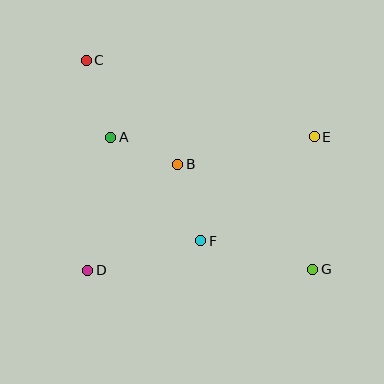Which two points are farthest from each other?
Points C and G are farthest from each other.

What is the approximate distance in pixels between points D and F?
The distance between D and F is approximately 116 pixels.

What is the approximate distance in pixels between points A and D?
The distance between A and D is approximately 135 pixels.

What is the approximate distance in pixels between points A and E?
The distance between A and E is approximately 204 pixels.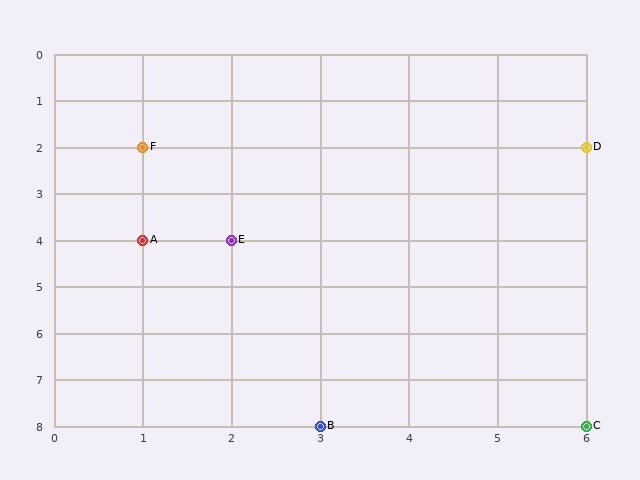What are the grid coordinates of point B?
Point B is at grid coordinates (3, 8).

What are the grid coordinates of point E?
Point E is at grid coordinates (2, 4).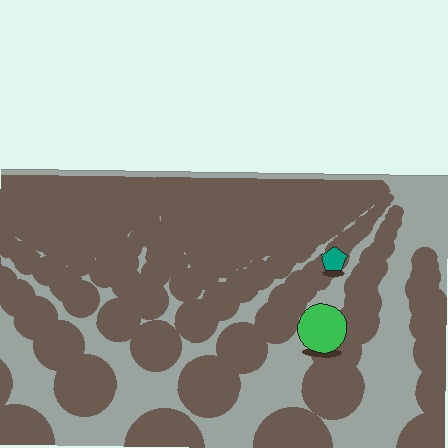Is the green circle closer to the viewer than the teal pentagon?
Yes. The green circle is closer — you can tell from the texture gradient: the ground texture is coarser near it.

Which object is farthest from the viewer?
The teal pentagon is farthest from the viewer. It appears smaller and the ground texture around it is denser.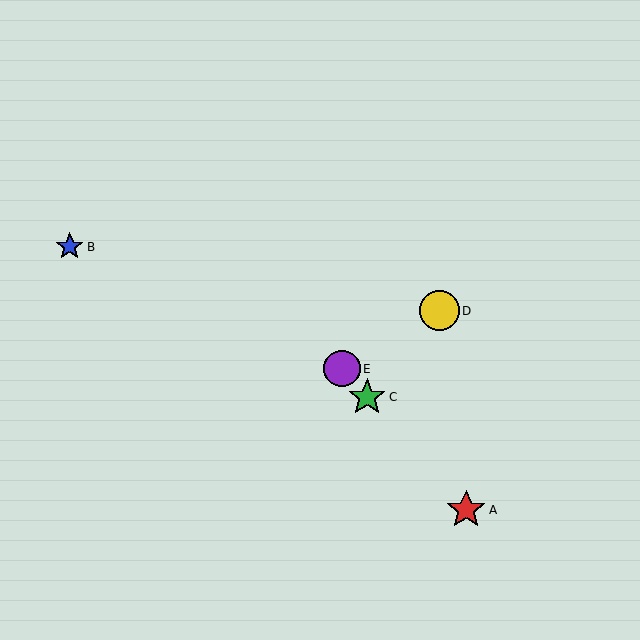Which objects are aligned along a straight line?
Objects A, C, E are aligned along a straight line.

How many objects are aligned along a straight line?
3 objects (A, C, E) are aligned along a straight line.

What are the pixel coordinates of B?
Object B is at (70, 247).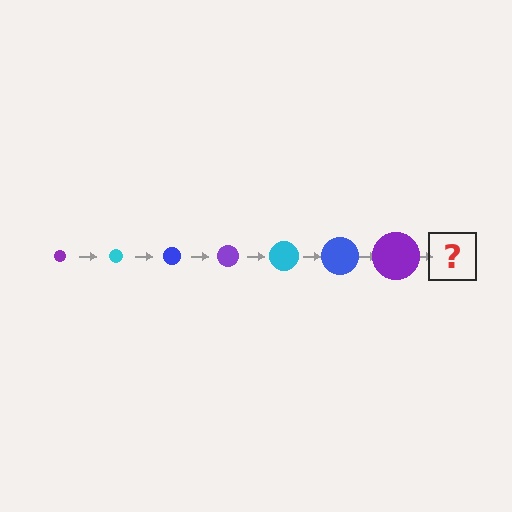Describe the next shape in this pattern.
It should be a cyan circle, larger than the previous one.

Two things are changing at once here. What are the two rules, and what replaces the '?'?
The two rules are that the circle grows larger each step and the color cycles through purple, cyan, and blue. The '?' should be a cyan circle, larger than the previous one.